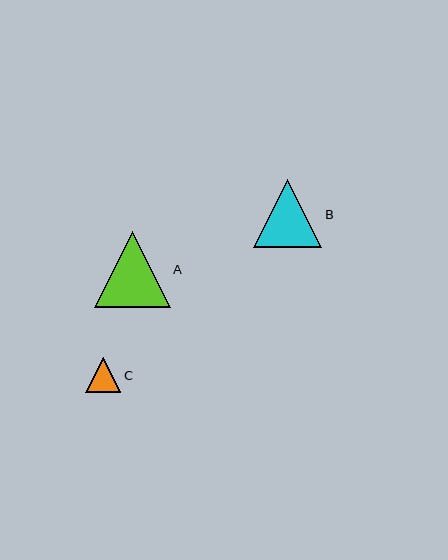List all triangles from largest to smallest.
From largest to smallest: A, B, C.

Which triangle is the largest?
Triangle A is the largest with a size of approximately 76 pixels.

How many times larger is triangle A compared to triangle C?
Triangle A is approximately 2.1 times the size of triangle C.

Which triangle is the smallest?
Triangle C is the smallest with a size of approximately 35 pixels.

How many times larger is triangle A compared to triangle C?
Triangle A is approximately 2.1 times the size of triangle C.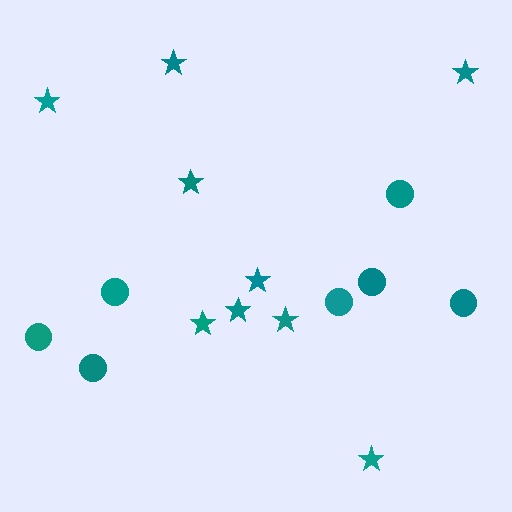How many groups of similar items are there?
There are 2 groups: one group of stars (9) and one group of circles (7).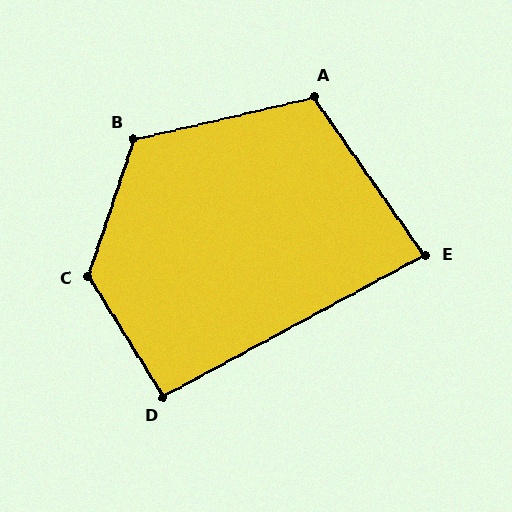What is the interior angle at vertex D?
Approximately 93 degrees (approximately right).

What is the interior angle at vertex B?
Approximately 121 degrees (obtuse).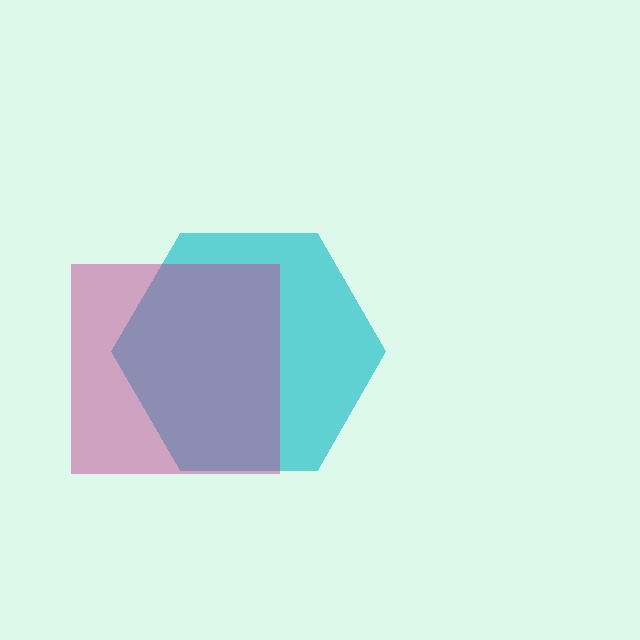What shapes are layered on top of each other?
The layered shapes are: a cyan hexagon, a magenta square.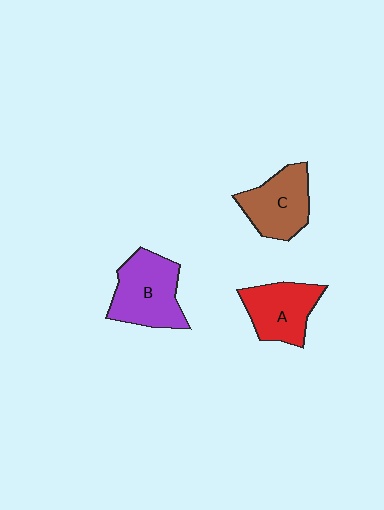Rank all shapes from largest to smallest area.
From largest to smallest: B (purple), C (brown), A (red).